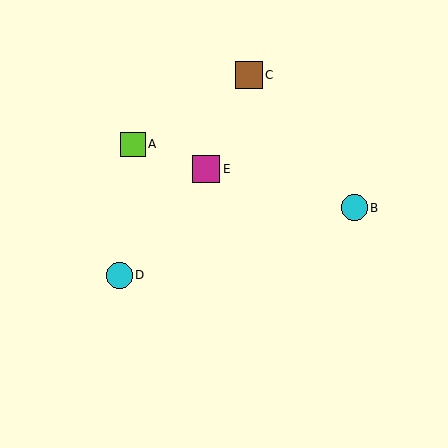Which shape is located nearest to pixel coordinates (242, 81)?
The brown square (labeled C) at (249, 75) is nearest to that location.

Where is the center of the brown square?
The center of the brown square is at (249, 75).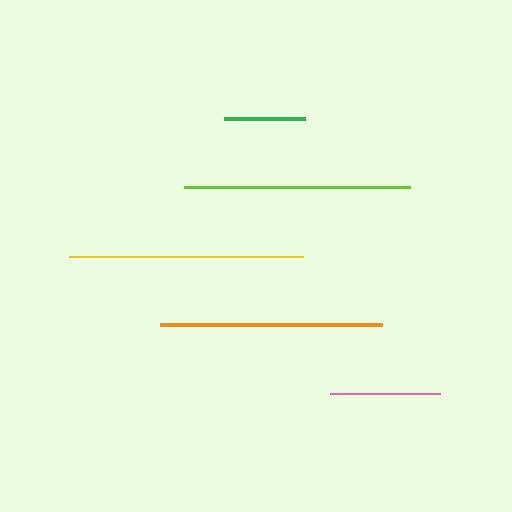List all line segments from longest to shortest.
From longest to shortest: yellow, lime, orange, pink, green.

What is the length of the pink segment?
The pink segment is approximately 111 pixels long.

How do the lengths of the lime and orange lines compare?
The lime and orange lines are approximately the same length.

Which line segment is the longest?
The yellow line is the longest at approximately 234 pixels.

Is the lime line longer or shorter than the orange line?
The lime line is longer than the orange line.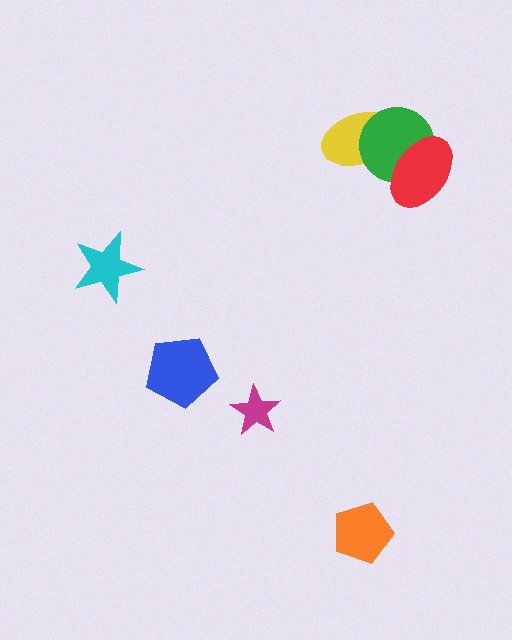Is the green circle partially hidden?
Yes, it is partially covered by another shape.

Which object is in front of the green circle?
The red ellipse is in front of the green circle.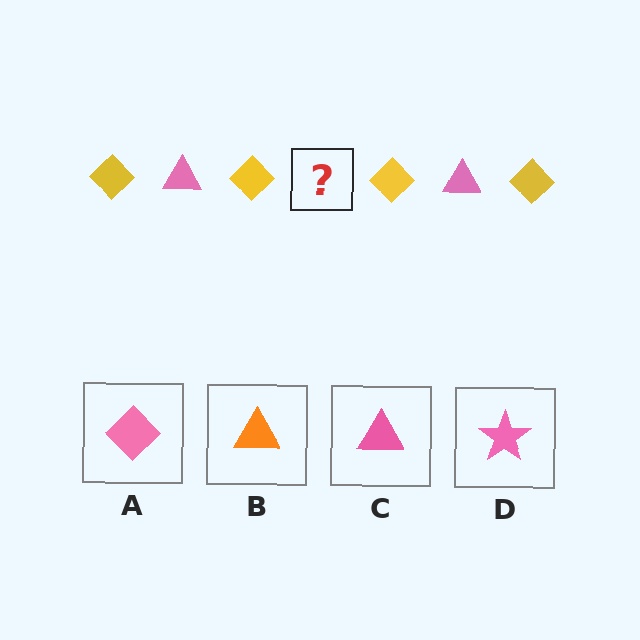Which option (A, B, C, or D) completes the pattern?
C.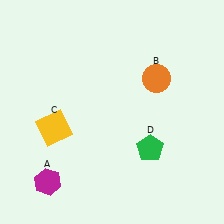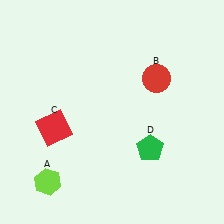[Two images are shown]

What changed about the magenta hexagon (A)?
In Image 1, A is magenta. In Image 2, it changed to lime.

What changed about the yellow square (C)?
In Image 1, C is yellow. In Image 2, it changed to red.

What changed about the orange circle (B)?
In Image 1, B is orange. In Image 2, it changed to red.